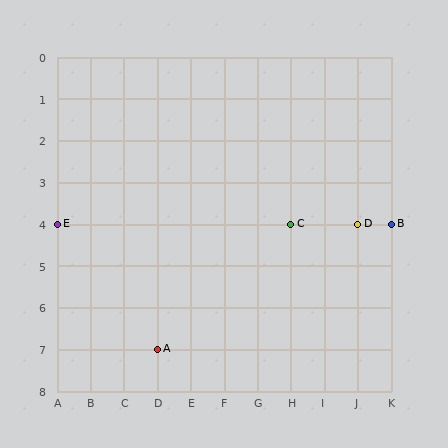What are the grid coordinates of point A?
Point A is at grid coordinates (D, 7).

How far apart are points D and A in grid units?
Points D and A are 6 columns and 3 rows apart (about 6.7 grid units diagonally).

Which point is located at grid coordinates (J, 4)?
Point D is at (J, 4).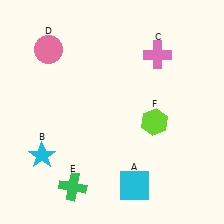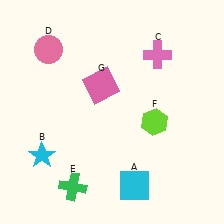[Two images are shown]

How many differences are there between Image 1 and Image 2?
There is 1 difference between the two images.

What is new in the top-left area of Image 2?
A pink square (G) was added in the top-left area of Image 2.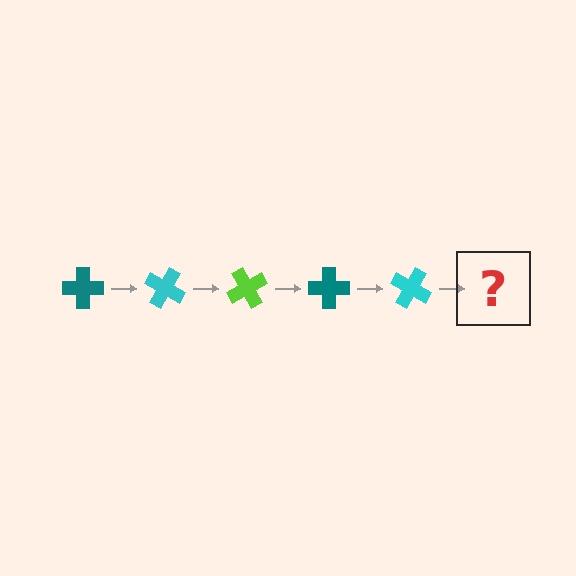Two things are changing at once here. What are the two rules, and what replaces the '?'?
The two rules are that it rotates 30 degrees each step and the color cycles through teal, cyan, and lime. The '?' should be a lime cross, rotated 150 degrees from the start.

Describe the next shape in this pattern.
It should be a lime cross, rotated 150 degrees from the start.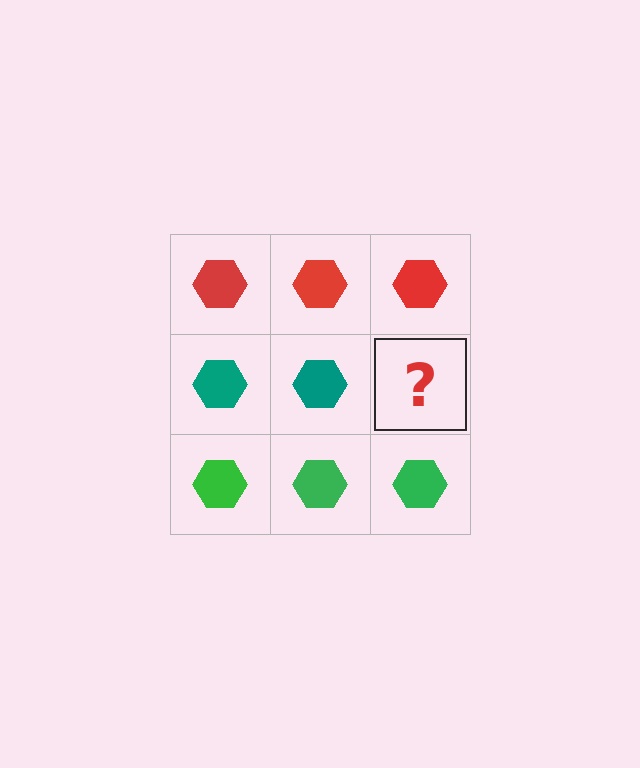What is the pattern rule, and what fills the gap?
The rule is that each row has a consistent color. The gap should be filled with a teal hexagon.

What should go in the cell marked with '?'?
The missing cell should contain a teal hexagon.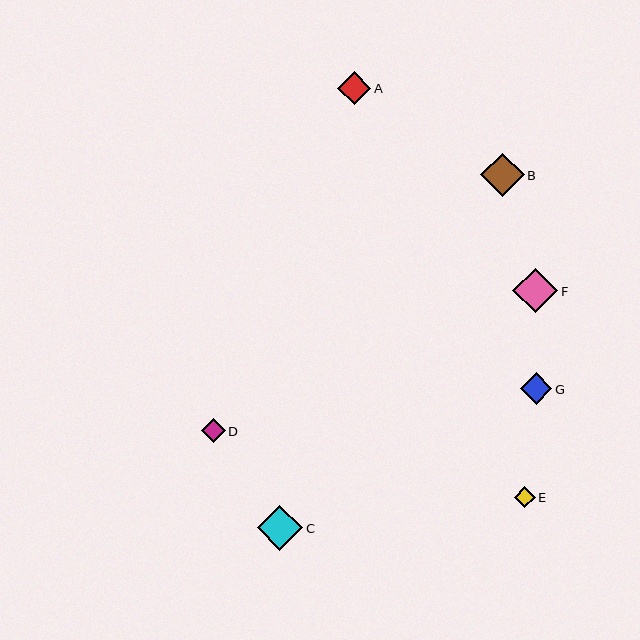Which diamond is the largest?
Diamond C is the largest with a size of approximately 46 pixels.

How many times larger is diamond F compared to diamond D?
Diamond F is approximately 1.9 times the size of diamond D.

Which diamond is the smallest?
Diamond E is the smallest with a size of approximately 21 pixels.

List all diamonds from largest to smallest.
From largest to smallest: C, F, B, A, G, D, E.